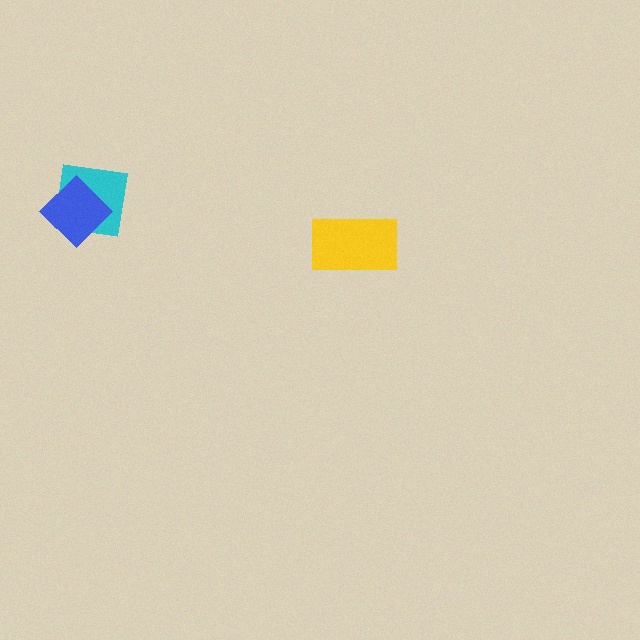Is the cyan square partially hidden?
Yes, it is partially covered by another shape.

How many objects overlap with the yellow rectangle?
0 objects overlap with the yellow rectangle.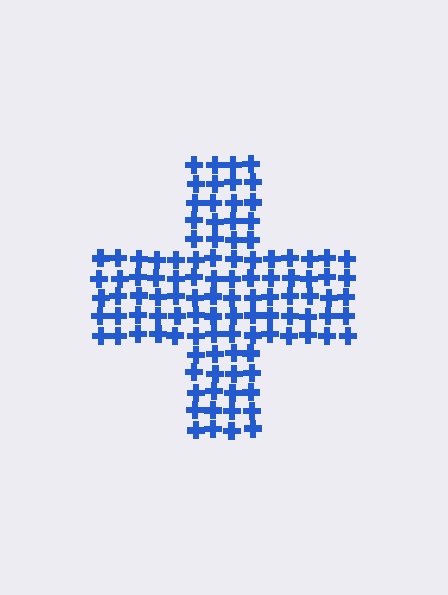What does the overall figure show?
The overall figure shows a cross.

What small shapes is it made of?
It is made of small crosses.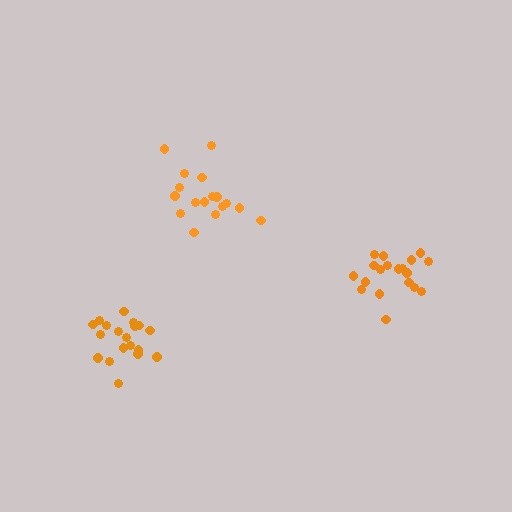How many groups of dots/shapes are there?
There are 3 groups.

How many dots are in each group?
Group 1: 19 dots, Group 2: 17 dots, Group 3: 19 dots (55 total).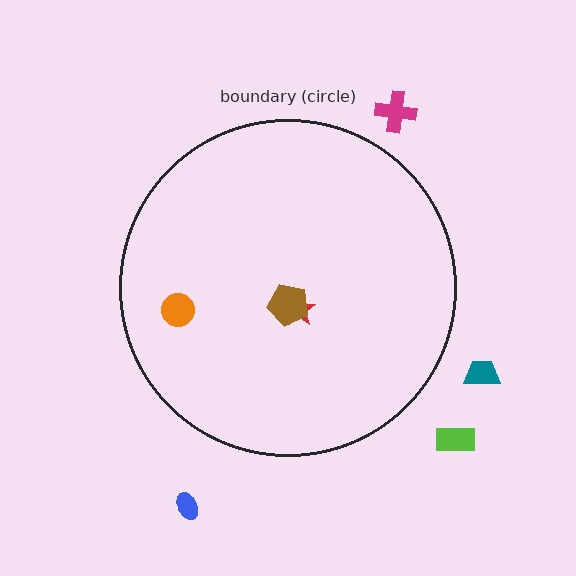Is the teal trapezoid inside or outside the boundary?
Outside.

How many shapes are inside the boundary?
3 inside, 4 outside.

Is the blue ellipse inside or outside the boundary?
Outside.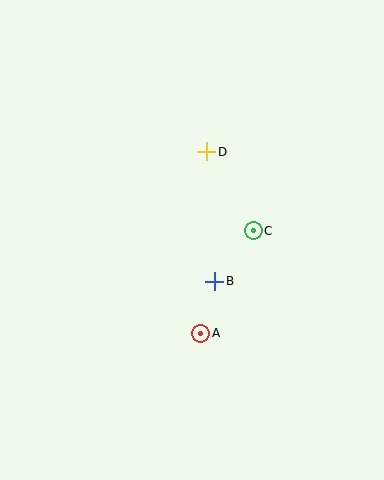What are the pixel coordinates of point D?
Point D is at (207, 152).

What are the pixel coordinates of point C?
Point C is at (253, 231).